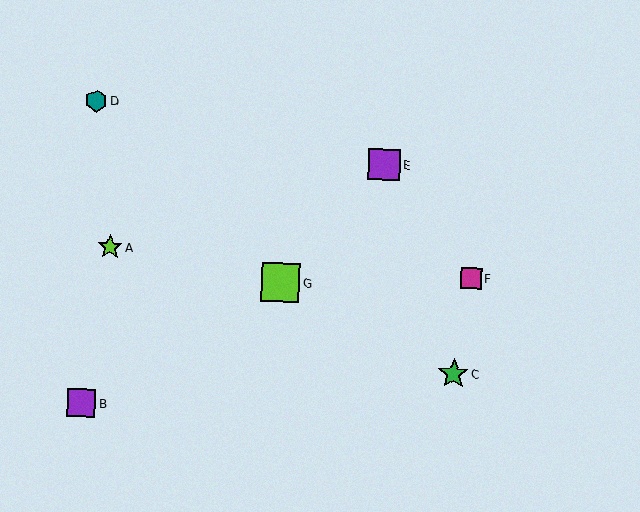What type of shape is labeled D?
Shape D is a teal hexagon.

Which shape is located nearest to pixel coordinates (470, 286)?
The magenta square (labeled F) at (471, 278) is nearest to that location.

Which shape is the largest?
The lime square (labeled G) is the largest.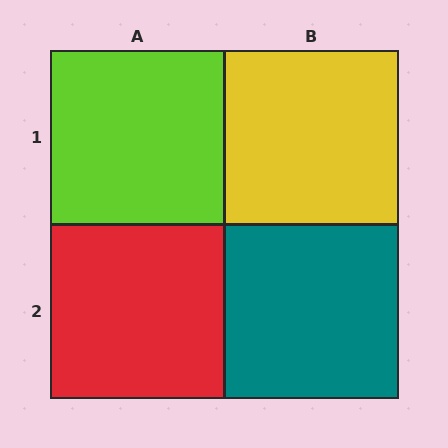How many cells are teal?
1 cell is teal.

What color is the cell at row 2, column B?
Teal.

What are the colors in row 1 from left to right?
Lime, yellow.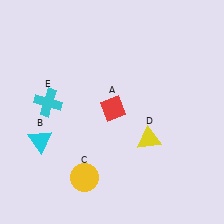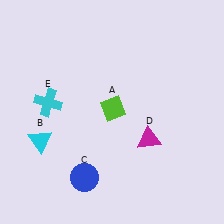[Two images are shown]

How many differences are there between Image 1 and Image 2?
There are 3 differences between the two images.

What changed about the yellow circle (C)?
In Image 1, C is yellow. In Image 2, it changed to blue.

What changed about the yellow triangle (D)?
In Image 1, D is yellow. In Image 2, it changed to magenta.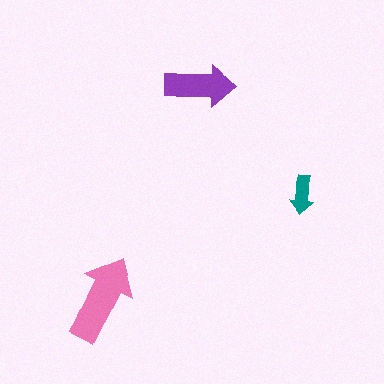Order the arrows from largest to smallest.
the pink one, the purple one, the teal one.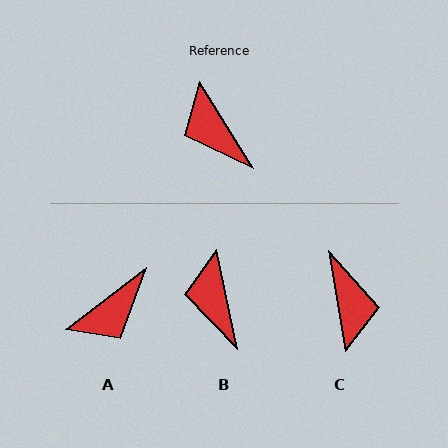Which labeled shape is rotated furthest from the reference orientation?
C, about 157 degrees away.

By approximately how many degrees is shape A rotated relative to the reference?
Approximately 95 degrees counter-clockwise.